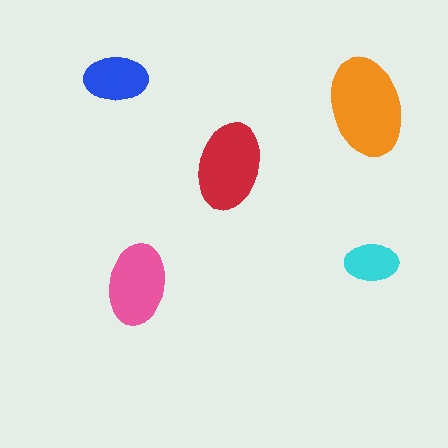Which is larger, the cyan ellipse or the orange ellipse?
The orange one.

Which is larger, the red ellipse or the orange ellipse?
The orange one.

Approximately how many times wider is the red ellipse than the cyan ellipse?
About 1.5 times wider.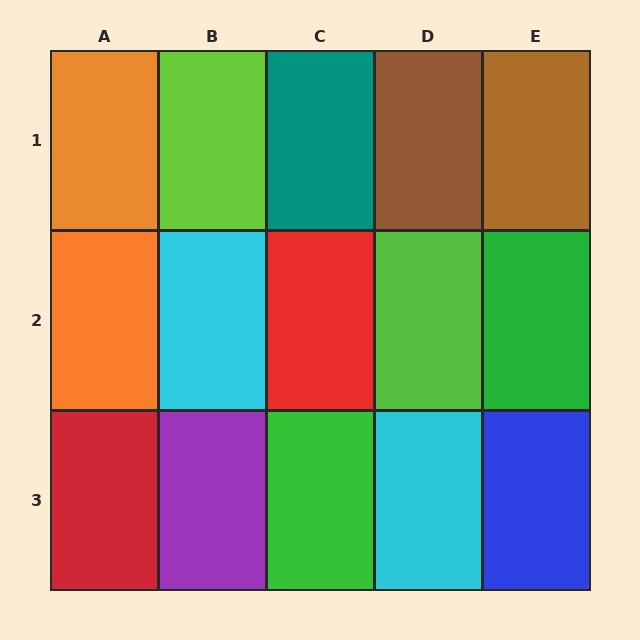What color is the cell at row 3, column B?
Purple.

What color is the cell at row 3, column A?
Red.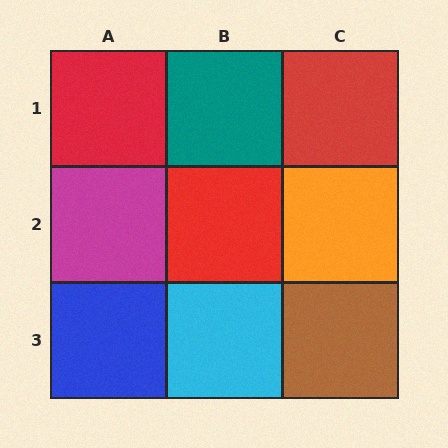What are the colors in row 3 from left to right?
Blue, cyan, brown.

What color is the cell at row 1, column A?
Red.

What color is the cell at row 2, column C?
Orange.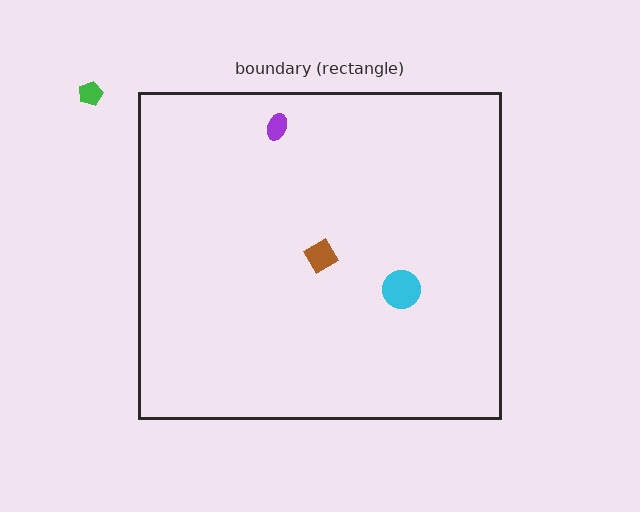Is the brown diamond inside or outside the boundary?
Inside.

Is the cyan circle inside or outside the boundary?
Inside.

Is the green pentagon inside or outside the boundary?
Outside.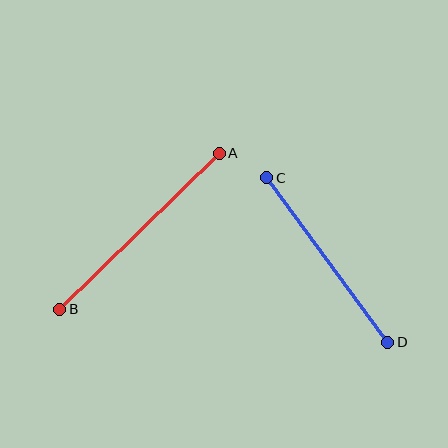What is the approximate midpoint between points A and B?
The midpoint is at approximately (140, 231) pixels.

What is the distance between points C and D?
The distance is approximately 204 pixels.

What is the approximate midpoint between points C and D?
The midpoint is at approximately (327, 260) pixels.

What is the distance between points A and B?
The distance is approximately 223 pixels.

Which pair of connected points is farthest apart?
Points A and B are farthest apart.